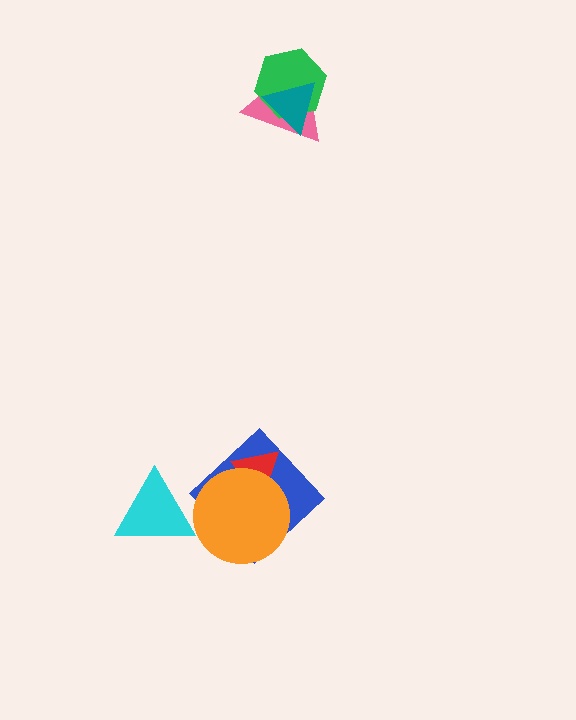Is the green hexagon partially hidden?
Yes, it is partially covered by another shape.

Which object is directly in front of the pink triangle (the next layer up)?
The green hexagon is directly in front of the pink triangle.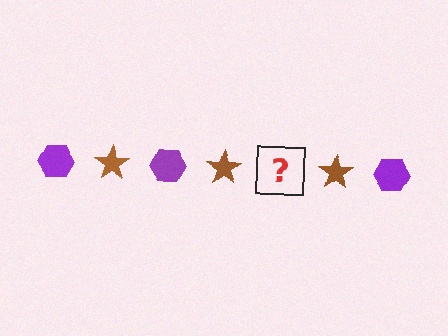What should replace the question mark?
The question mark should be replaced with a purple hexagon.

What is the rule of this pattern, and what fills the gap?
The rule is that the pattern alternates between purple hexagon and brown star. The gap should be filled with a purple hexagon.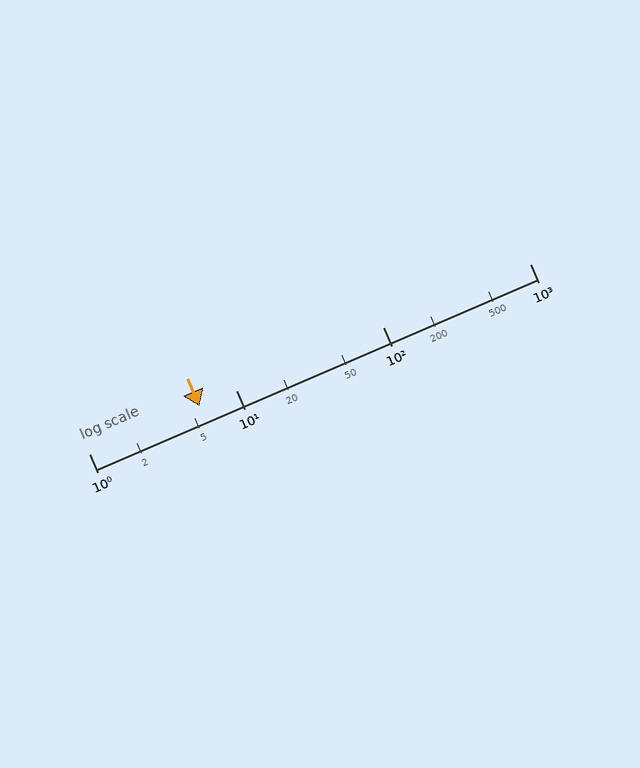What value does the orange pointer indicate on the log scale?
The pointer indicates approximately 5.7.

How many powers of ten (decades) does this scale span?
The scale spans 3 decades, from 1 to 1000.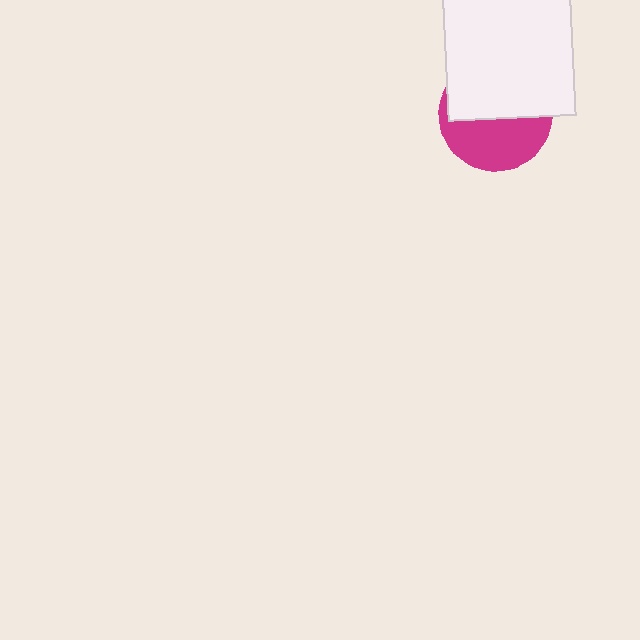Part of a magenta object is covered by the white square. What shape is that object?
It is a circle.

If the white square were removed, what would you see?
You would see the complete magenta circle.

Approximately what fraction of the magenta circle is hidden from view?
Roughly 53% of the magenta circle is hidden behind the white square.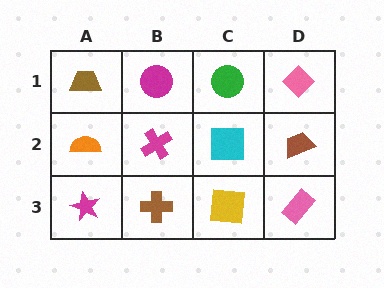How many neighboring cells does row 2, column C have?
4.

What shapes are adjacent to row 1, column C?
A cyan square (row 2, column C), a magenta circle (row 1, column B), a pink diamond (row 1, column D).